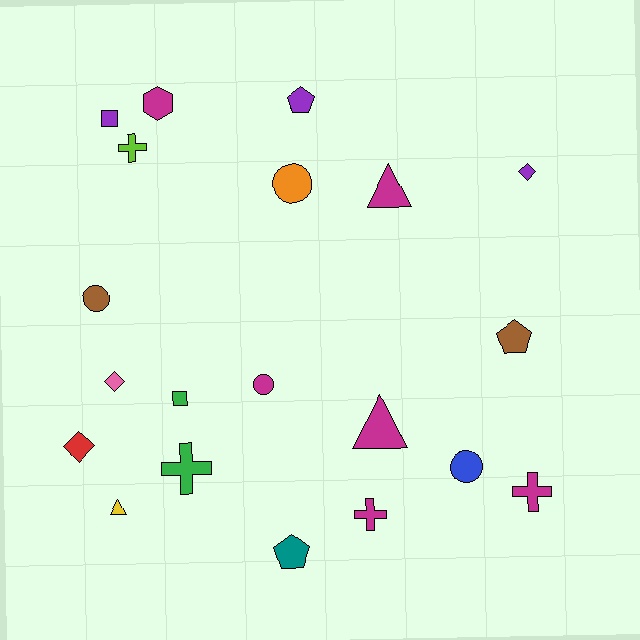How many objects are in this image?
There are 20 objects.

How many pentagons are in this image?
There are 3 pentagons.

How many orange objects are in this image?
There is 1 orange object.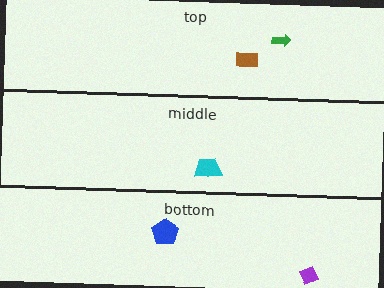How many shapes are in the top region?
2.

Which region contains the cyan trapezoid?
The middle region.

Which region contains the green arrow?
The top region.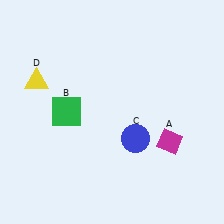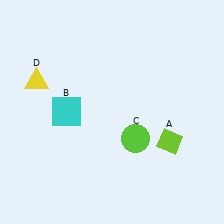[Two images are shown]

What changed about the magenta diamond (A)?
In Image 1, A is magenta. In Image 2, it changed to lime.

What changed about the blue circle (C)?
In Image 1, C is blue. In Image 2, it changed to lime.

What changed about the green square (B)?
In Image 1, B is green. In Image 2, it changed to cyan.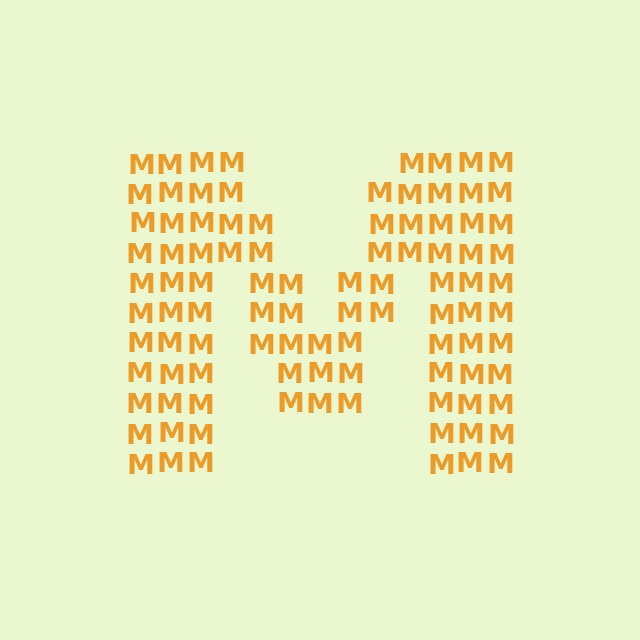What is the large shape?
The large shape is the letter M.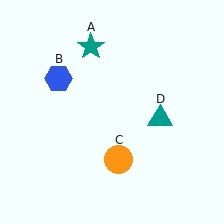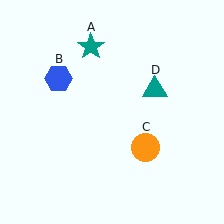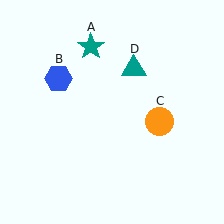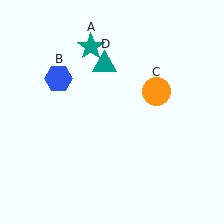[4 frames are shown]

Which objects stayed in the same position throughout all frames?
Teal star (object A) and blue hexagon (object B) remained stationary.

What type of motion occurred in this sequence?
The orange circle (object C), teal triangle (object D) rotated counterclockwise around the center of the scene.